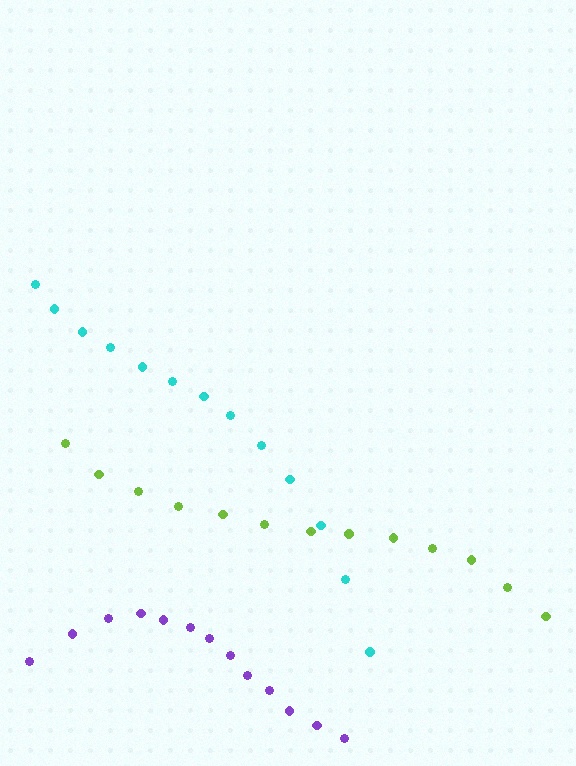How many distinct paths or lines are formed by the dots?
There are 3 distinct paths.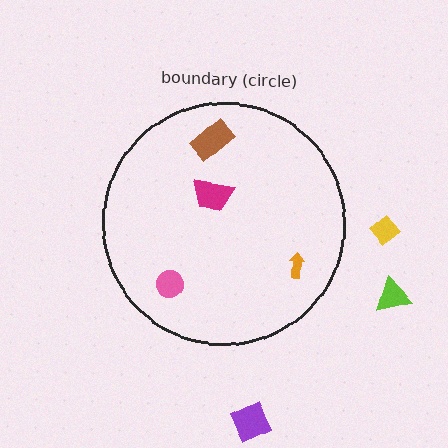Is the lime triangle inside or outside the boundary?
Outside.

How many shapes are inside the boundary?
4 inside, 3 outside.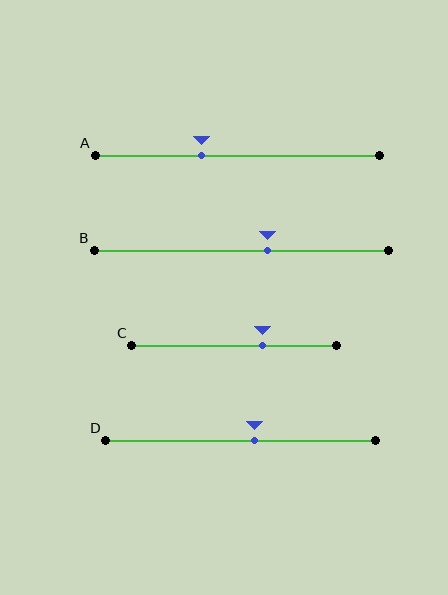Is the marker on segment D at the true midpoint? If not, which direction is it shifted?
No, the marker on segment D is shifted to the right by about 5% of the segment length.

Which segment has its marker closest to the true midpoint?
Segment D has its marker closest to the true midpoint.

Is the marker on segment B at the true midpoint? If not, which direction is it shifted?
No, the marker on segment B is shifted to the right by about 9% of the segment length.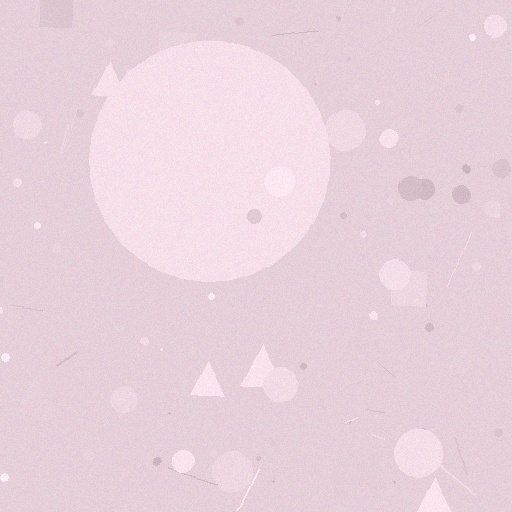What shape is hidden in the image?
A circle is hidden in the image.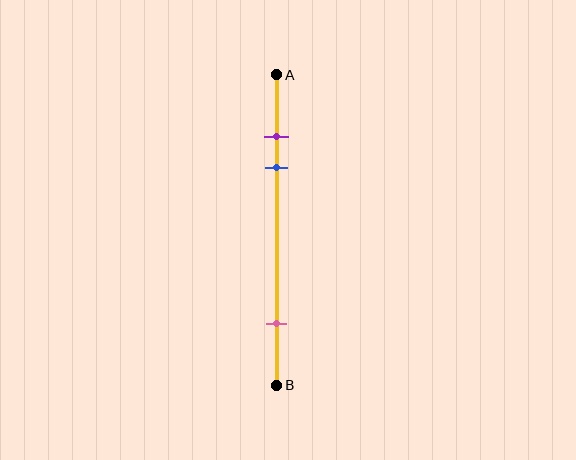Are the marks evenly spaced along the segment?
No, the marks are not evenly spaced.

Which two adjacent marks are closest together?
The purple and blue marks are the closest adjacent pair.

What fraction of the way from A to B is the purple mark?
The purple mark is approximately 20% (0.2) of the way from A to B.